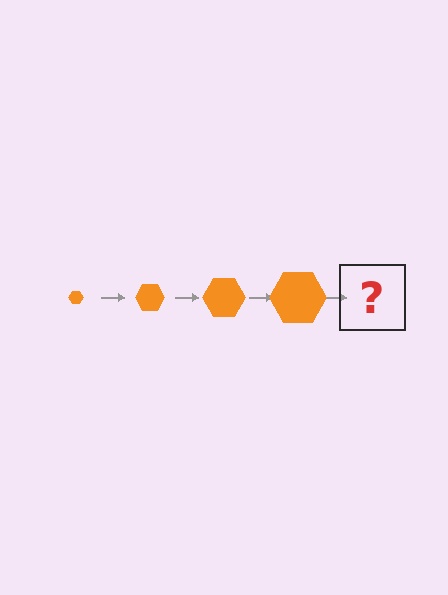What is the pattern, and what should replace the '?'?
The pattern is that the hexagon gets progressively larger each step. The '?' should be an orange hexagon, larger than the previous one.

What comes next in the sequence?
The next element should be an orange hexagon, larger than the previous one.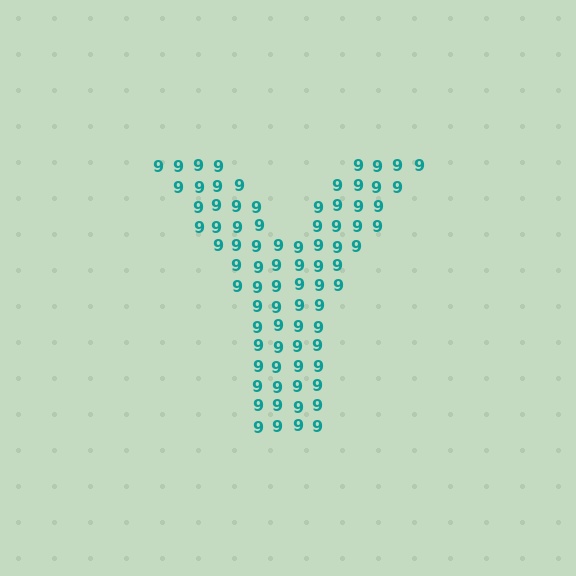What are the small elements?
The small elements are digit 9's.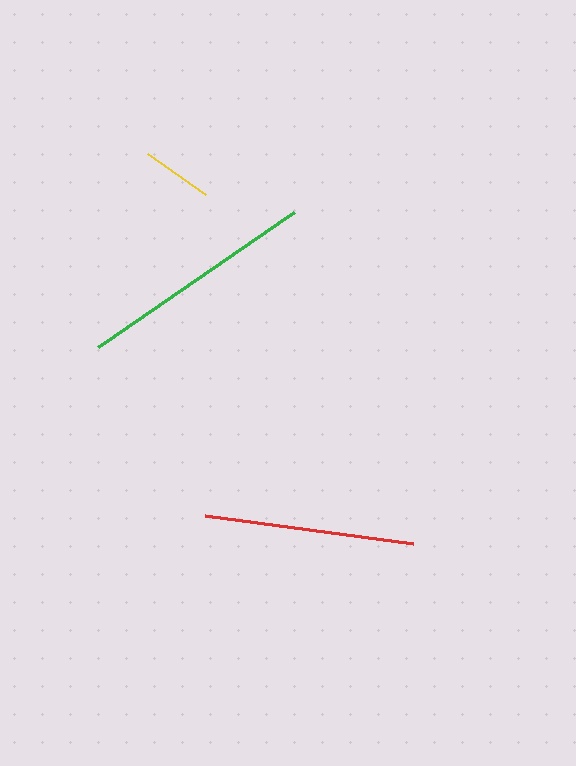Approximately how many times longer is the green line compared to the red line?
The green line is approximately 1.1 times the length of the red line.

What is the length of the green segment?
The green segment is approximately 237 pixels long.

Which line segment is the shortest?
The yellow line is the shortest at approximately 71 pixels.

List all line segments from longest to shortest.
From longest to shortest: green, red, yellow.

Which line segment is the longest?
The green line is the longest at approximately 237 pixels.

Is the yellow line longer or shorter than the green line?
The green line is longer than the yellow line.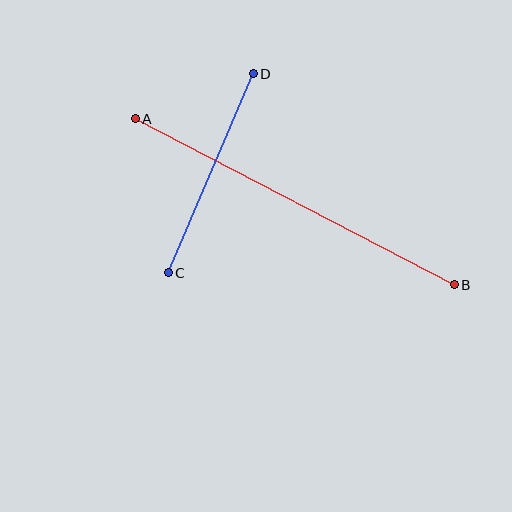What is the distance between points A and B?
The distance is approximately 359 pixels.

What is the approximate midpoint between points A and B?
The midpoint is at approximately (295, 202) pixels.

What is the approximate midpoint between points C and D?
The midpoint is at approximately (211, 173) pixels.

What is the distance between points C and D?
The distance is approximately 216 pixels.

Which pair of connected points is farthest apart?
Points A and B are farthest apart.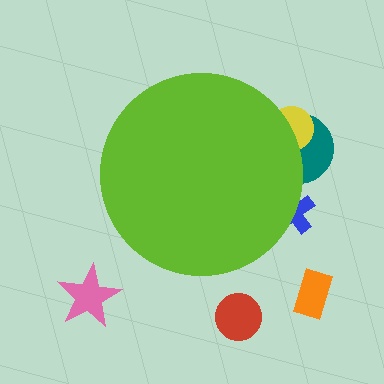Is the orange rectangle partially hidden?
No, the orange rectangle is fully visible.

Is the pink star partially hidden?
No, the pink star is fully visible.